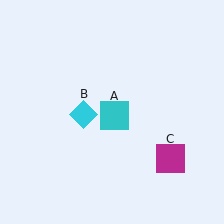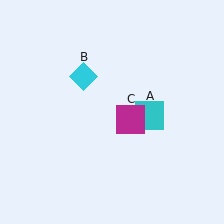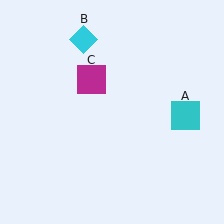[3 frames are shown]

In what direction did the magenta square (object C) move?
The magenta square (object C) moved up and to the left.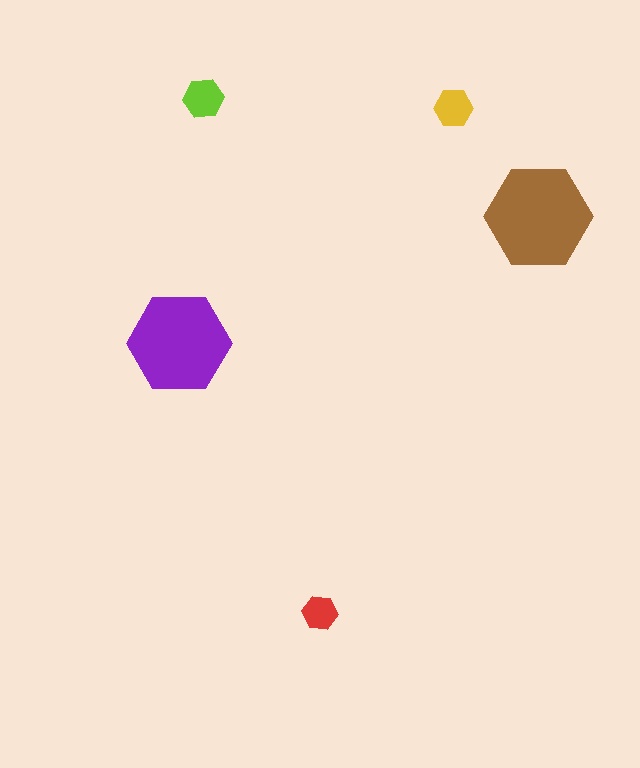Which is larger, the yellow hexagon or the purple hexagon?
The purple one.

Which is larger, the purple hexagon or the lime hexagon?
The purple one.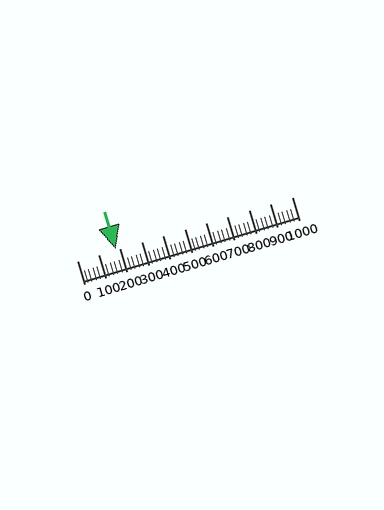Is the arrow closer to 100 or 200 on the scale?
The arrow is closer to 200.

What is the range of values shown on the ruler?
The ruler shows values from 0 to 1000.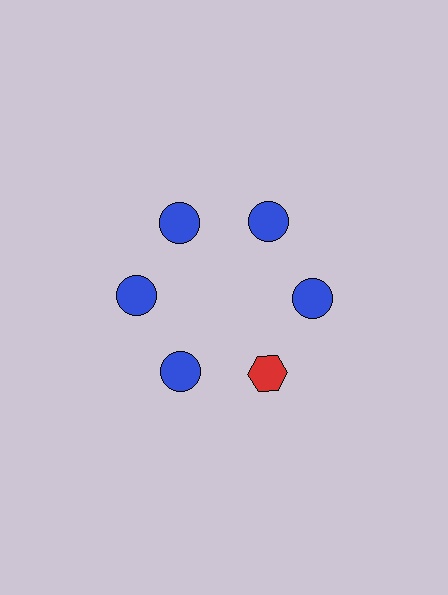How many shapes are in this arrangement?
There are 6 shapes arranged in a ring pattern.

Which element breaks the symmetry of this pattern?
The red hexagon at roughly the 5 o'clock position breaks the symmetry. All other shapes are blue circles.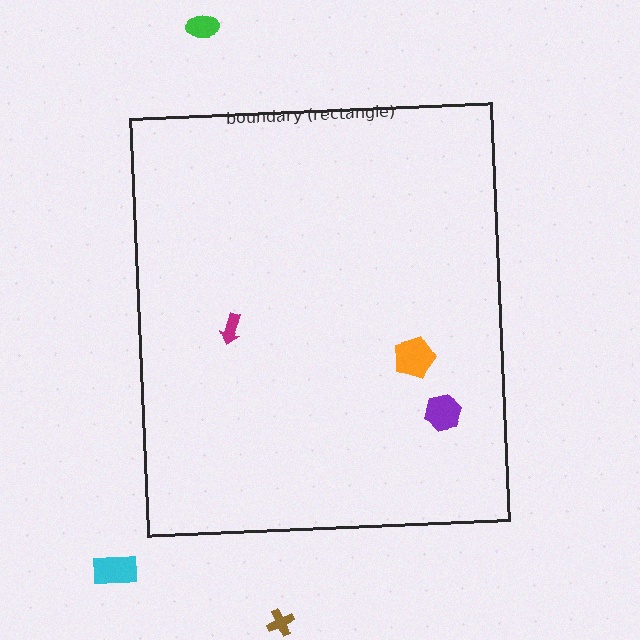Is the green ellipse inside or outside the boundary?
Outside.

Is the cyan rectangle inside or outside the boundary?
Outside.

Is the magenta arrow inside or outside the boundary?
Inside.